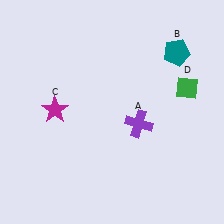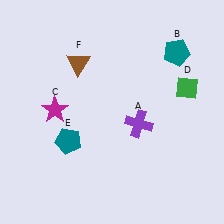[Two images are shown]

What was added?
A teal pentagon (E), a brown triangle (F) were added in Image 2.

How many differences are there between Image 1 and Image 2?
There are 2 differences between the two images.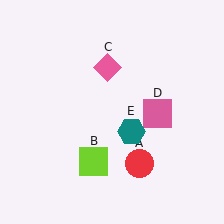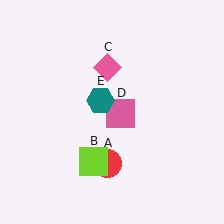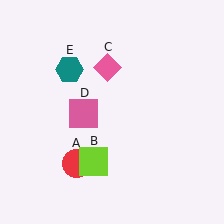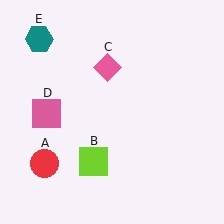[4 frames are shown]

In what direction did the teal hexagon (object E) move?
The teal hexagon (object E) moved up and to the left.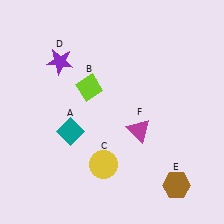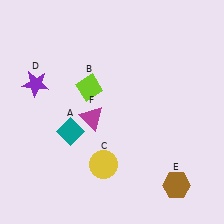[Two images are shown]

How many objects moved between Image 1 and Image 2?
2 objects moved between the two images.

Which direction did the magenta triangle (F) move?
The magenta triangle (F) moved left.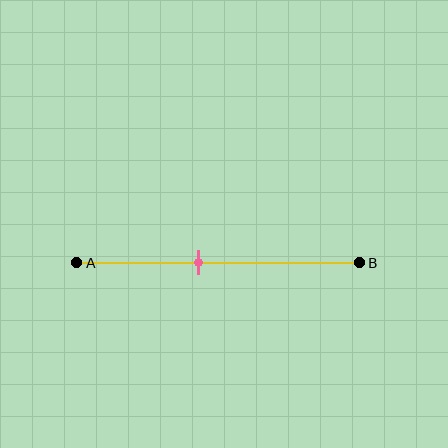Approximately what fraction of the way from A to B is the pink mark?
The pink mark is approximately 45% of the way from A to B.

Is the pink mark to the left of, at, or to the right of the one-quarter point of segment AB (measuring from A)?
The pink mark is to the right of the one-quarter point of segment AB.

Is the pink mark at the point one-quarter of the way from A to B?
No, the mark is at about 45% from A, not at the 25% one-quarter point.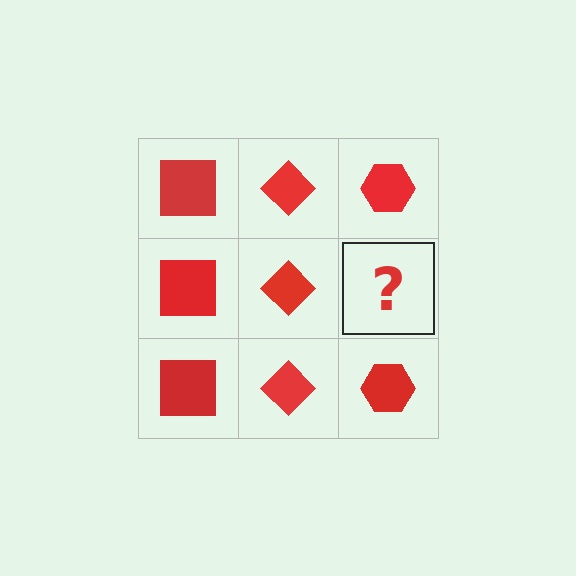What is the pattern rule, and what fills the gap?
The rule is that each column has a consistent shape. The gap should be filled with a red hexagon.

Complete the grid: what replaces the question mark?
The question mark should be replaced with a red hexagon.